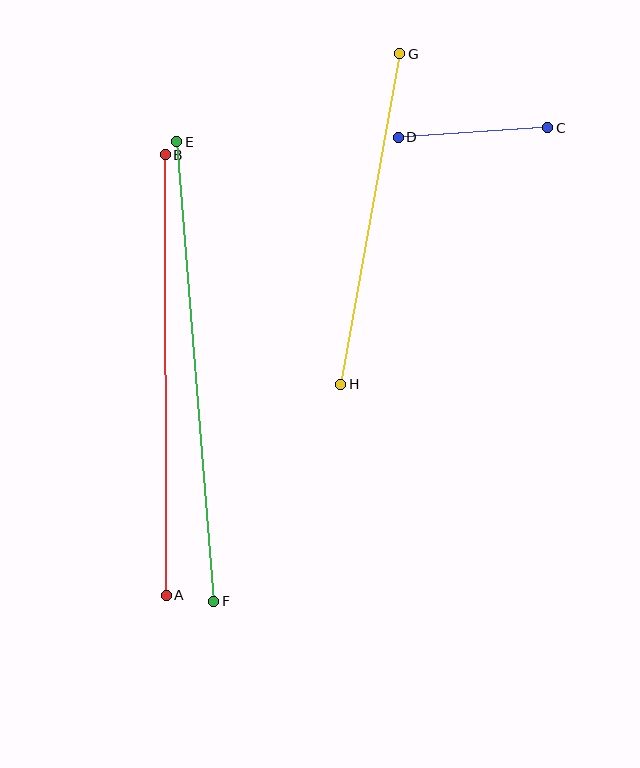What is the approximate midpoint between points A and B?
The midpoint is at approximately (166, 375) pixels.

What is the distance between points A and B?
The distance is approximately 440 pixels.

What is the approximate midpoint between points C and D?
The midpoint is at approximately (473, 132) pixels.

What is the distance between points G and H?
The distance is approximately 336 pixels.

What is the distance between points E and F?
The distance is approximately 461 pixels.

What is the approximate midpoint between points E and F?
The midpoint is at approximately (195, 372) pixels.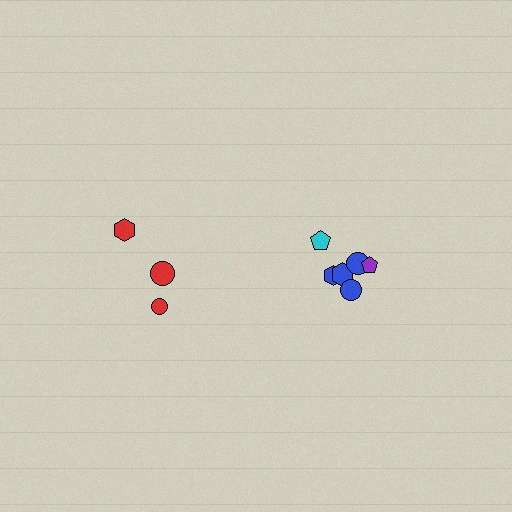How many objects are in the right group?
There are 6 objects.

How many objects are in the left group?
There are 3 objects.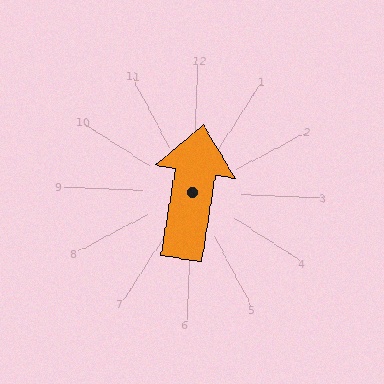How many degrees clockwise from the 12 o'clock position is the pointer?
Approximately 7 degrees.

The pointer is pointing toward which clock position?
Roughly 12 o'clock.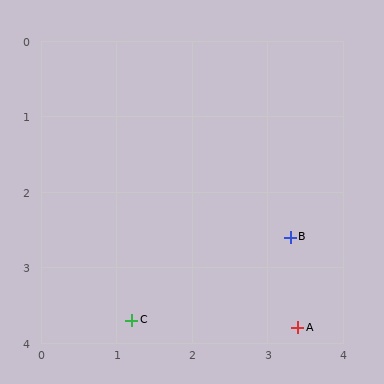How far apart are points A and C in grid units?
Points A and C are about 2.2 grid units apart.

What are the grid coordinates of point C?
Point C is at approximately (1.2, 3.7).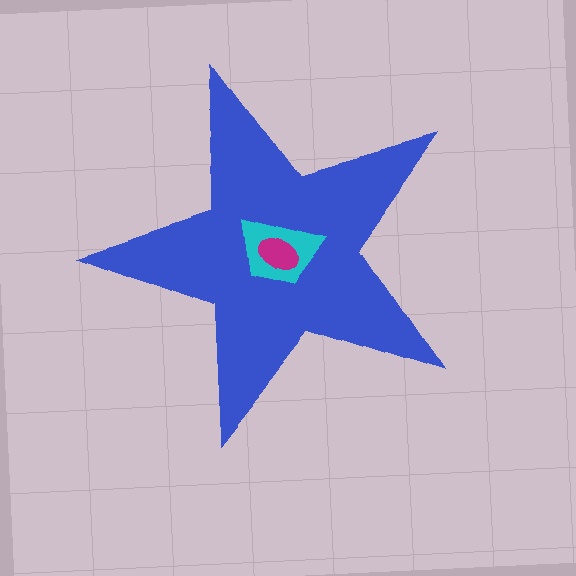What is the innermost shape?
The magenta ellipse.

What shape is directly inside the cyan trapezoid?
The magenta ellipse.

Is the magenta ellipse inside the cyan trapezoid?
Yes.